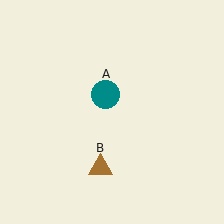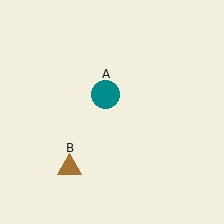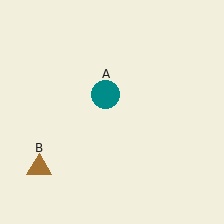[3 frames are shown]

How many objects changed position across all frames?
1 object changed position: brown triangle (object B).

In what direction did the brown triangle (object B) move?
The brown triangle (object B) moved left.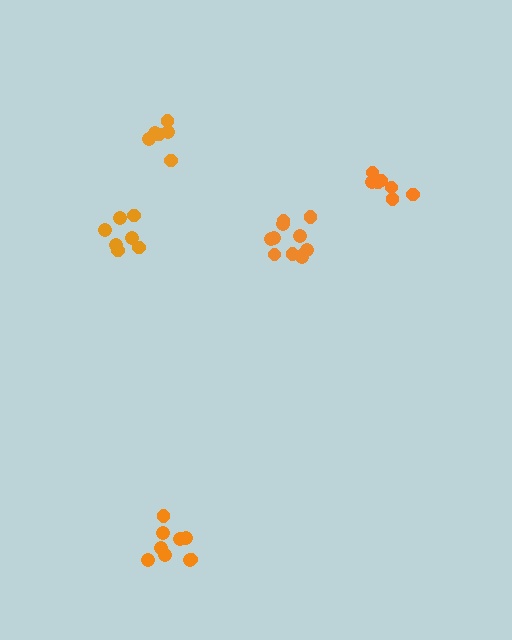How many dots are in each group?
Group 1: 11 dots, Group 2: 7 dots, Group 3: 6 dots, Group 4: 7 dots, Group 5: 9 dots (40 total).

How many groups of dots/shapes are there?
There are 5 groups.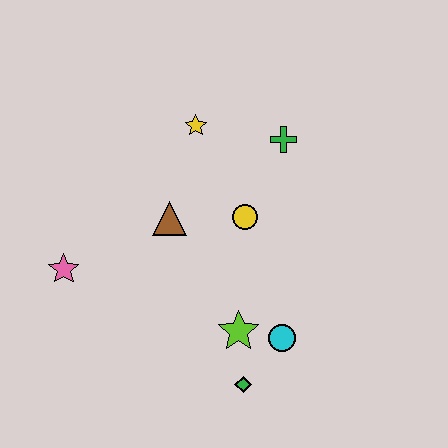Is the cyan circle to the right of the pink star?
Yes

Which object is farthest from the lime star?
The yellow star is farthest from the lime star.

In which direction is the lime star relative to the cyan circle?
The lime star is to the left of the cyan circle.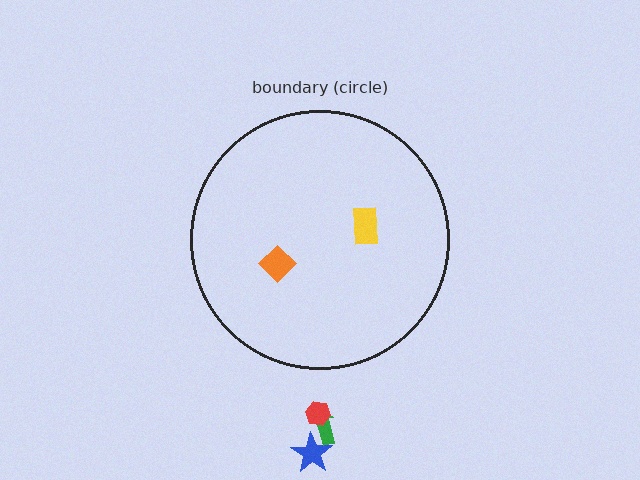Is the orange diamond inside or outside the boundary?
Inside.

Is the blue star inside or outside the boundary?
Outside.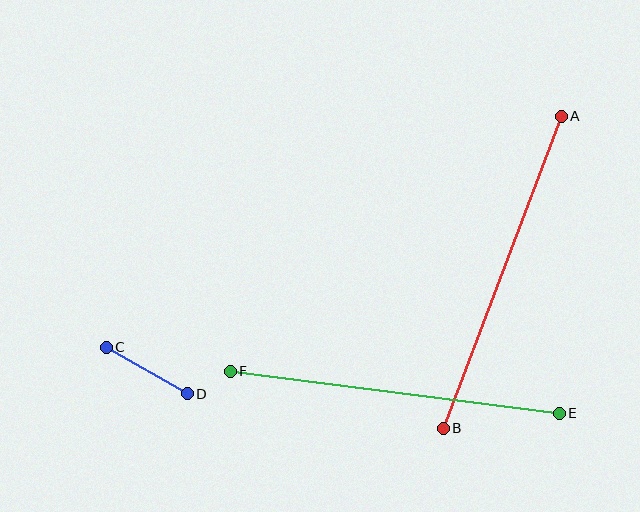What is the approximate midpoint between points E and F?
The midpoint is at approximately (395, 392) pixels.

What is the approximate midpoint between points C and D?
The midpoint is at approximately (147, 370) pixels.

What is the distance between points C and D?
The distance is approximately 94 pixels.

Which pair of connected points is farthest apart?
Points A and B are farthest apart.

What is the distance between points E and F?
The distance is approximately 332 pixels.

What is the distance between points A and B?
The distance is approximately 334 pixels.